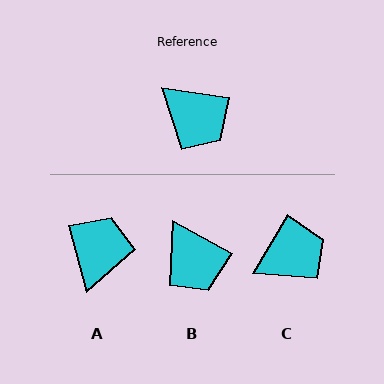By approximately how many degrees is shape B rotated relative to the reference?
Approximately 21 degrees clockwise.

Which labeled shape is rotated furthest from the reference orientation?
A, about 113 degrees away.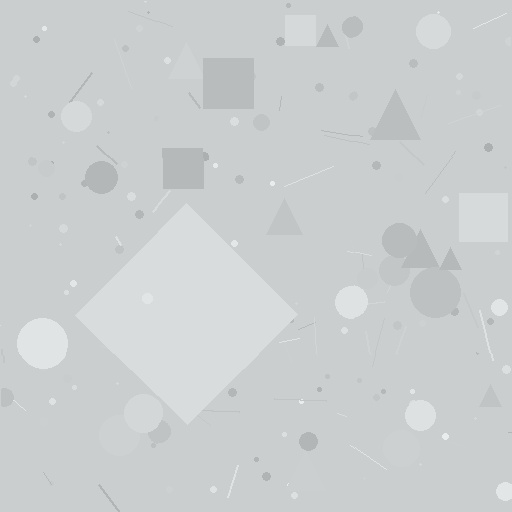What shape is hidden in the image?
A diamond is hidden in the image.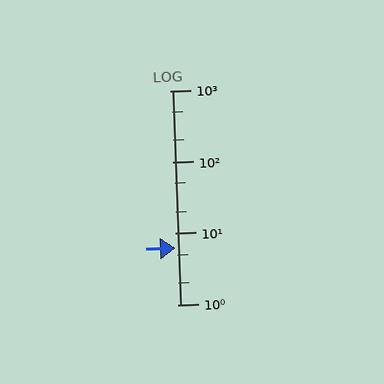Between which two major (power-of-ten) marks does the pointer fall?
The pointer is between 1 and 10.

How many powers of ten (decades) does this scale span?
The scale spans 3 decades, from 1 to 1000.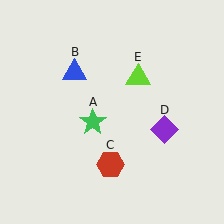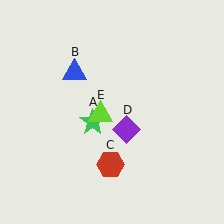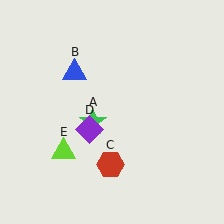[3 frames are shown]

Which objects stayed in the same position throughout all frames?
Green star (object A) and blue triangle (object B) and red hexagon (object C) remained stationary.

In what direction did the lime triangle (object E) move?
The lime triangle (object E) moved down and to the left.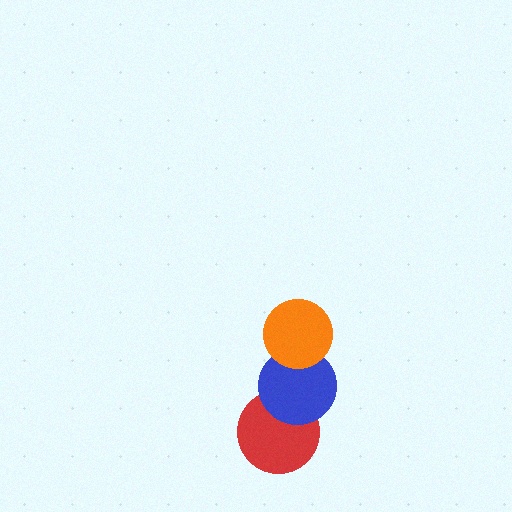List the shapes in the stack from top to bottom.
From top to bottom: the orange circle, the blue circle, the red circle.